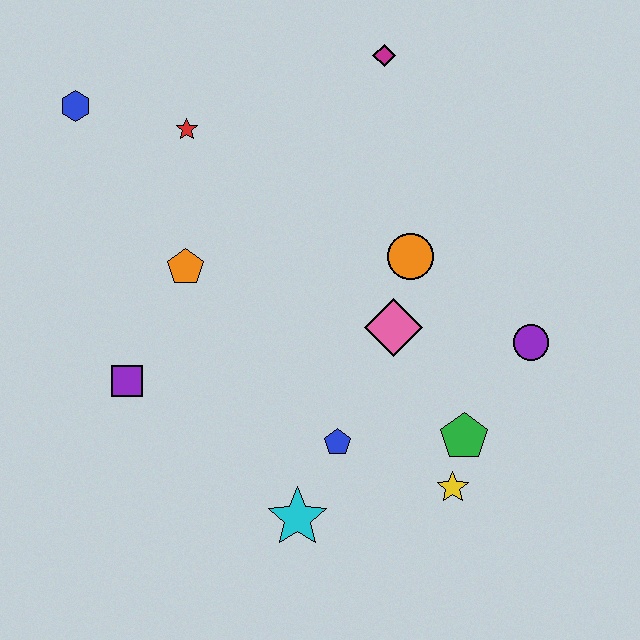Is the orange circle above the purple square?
Yes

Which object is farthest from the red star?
The yellow star is farthest from the red star.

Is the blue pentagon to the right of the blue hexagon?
Yes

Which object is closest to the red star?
The blue hexagon is closest to the red star.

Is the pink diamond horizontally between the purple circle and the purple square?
Yes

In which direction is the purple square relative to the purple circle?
The purple square is to the left of the purple circle.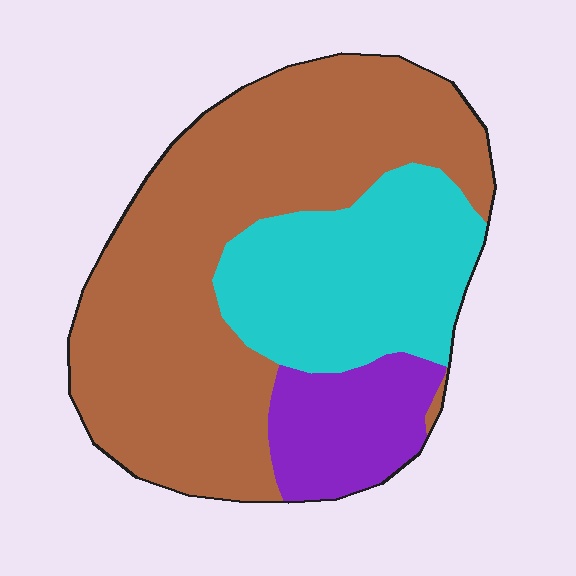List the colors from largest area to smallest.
From largest to smallest: brown, cyan, purple.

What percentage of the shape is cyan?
Cyan covers around 30% of the shape.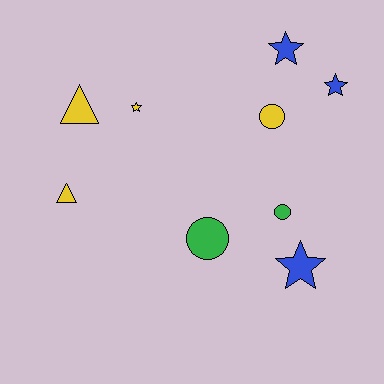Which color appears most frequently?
Yellow, with 4 objects.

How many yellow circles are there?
There is 1 yellow circle.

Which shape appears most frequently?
Star, with 4 objects.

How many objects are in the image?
There are 9 objects.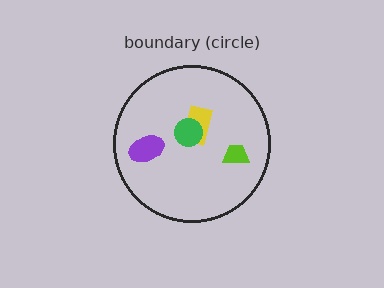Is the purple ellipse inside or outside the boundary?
Inside.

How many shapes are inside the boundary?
4 inside, 0 outside.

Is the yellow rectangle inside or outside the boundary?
Inside.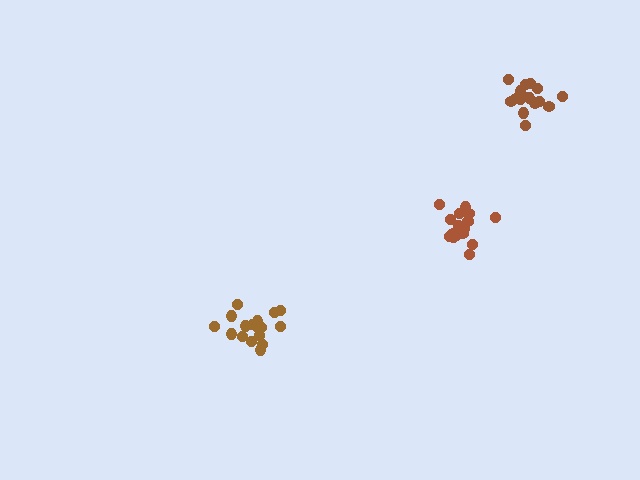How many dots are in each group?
Group 1: 16 dots, Group 2: 16 dots, Group 3: 17 dots (49 total).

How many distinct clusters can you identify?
There are 3 distinct clusters.